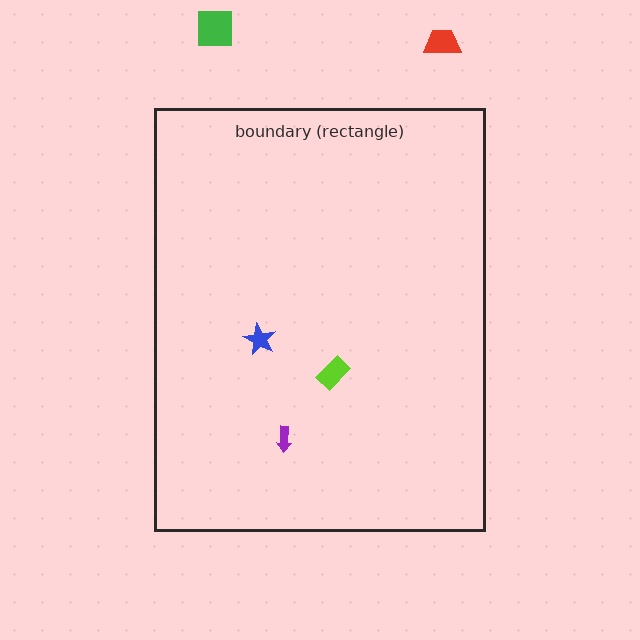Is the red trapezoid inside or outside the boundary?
Outside.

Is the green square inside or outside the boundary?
Outside.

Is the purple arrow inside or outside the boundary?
Inside.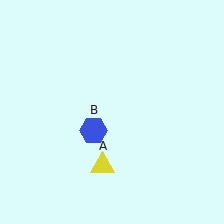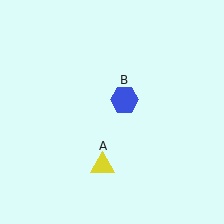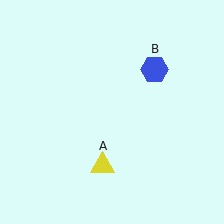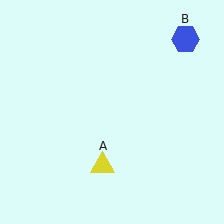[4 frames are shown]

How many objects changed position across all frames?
1 object changed position: blue hexagon (object B).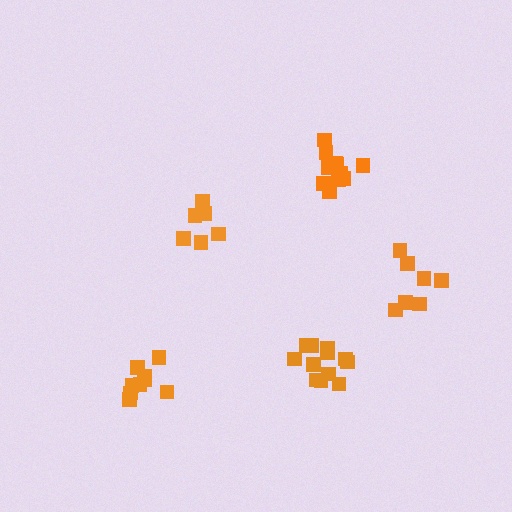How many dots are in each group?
Group 1: 6 dots, Group 2: 12 dots, Group 3: 9 dots, Group 4: 12 dots, Group 5: 8 dots (47 total).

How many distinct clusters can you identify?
There are 5 distinct clusters.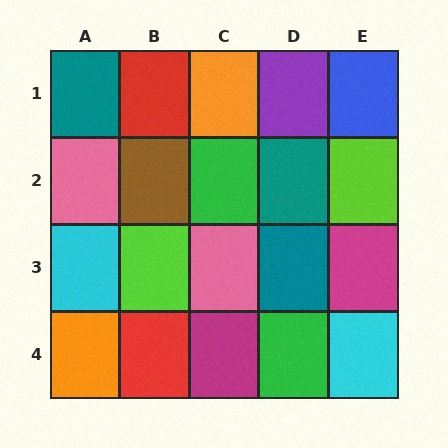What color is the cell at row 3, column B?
Lime.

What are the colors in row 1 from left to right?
Teal, red, orange, purple, blue.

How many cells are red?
2 cells are red.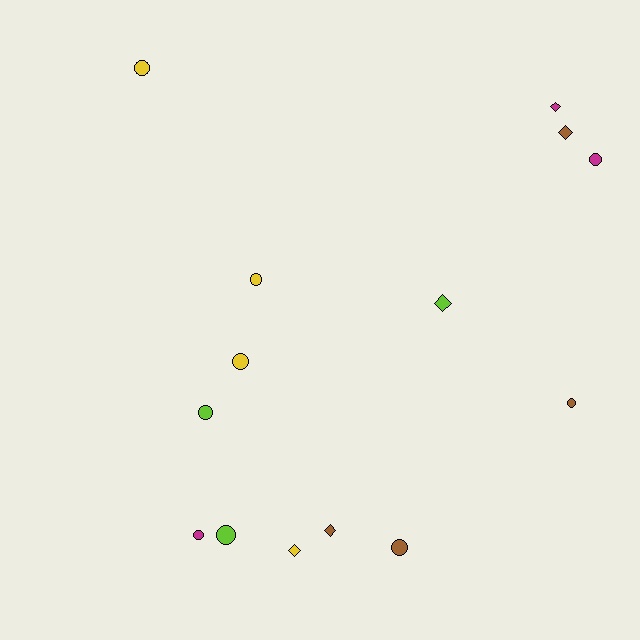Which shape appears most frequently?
Circle, with 9 objects.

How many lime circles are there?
There are 2 lime circles.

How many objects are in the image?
There are 14 objects.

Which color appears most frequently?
Brown, with 4 objects.